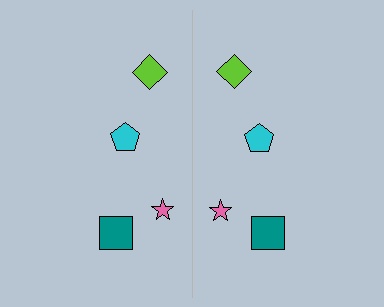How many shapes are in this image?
There are 8 shapes in this image.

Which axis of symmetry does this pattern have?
The pattern has a vertical axis of symmetry running through the center of the image.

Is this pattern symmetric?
Yes, this pattern has bilateral (reflection) symmetry.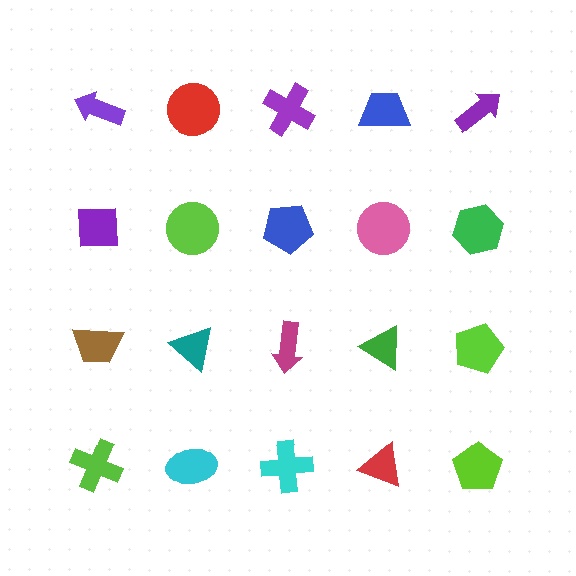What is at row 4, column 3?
A cyan cross.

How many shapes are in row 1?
5 shapes.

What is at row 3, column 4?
A green triangle.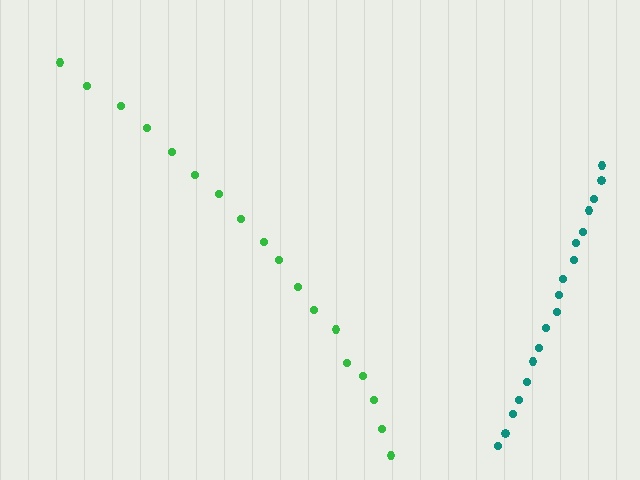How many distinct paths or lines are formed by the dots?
There are 2 distinct paths.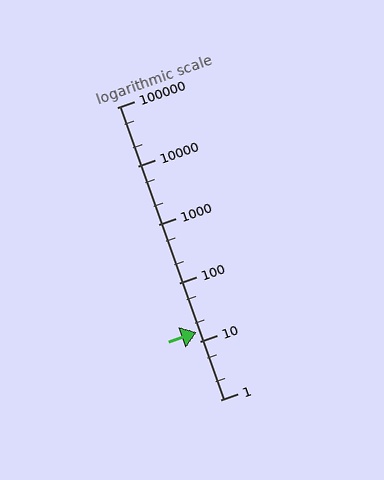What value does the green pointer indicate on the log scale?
The pointer indicates approximately 14.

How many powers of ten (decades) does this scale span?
The scale spans 5 decades, from 1 to 100000.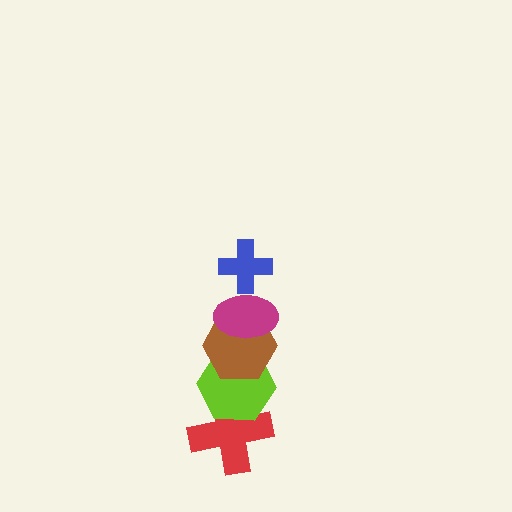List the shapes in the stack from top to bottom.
From top to bottom: the blue cross, the magenta ellipse, the brown hexagon, the lime hexagon, the red cross.